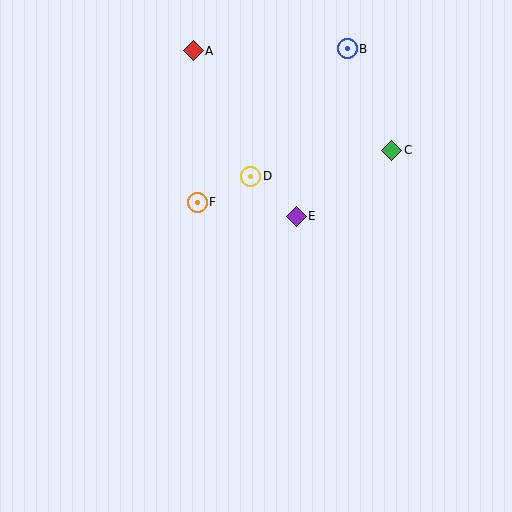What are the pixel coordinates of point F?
Point F is at (197, 202).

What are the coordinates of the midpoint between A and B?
The midpoint between A and B is at (270, 50).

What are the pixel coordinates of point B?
Point B is at (347, 49).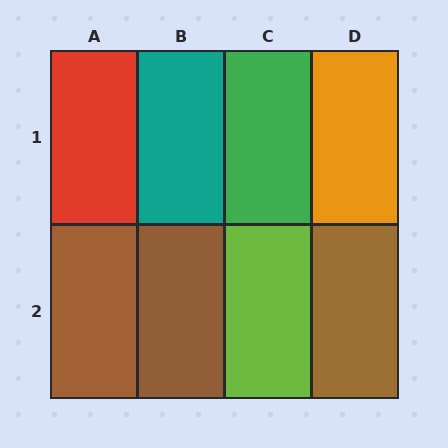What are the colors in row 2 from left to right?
Brown, brown, lime, brown.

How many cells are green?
1 cell is green.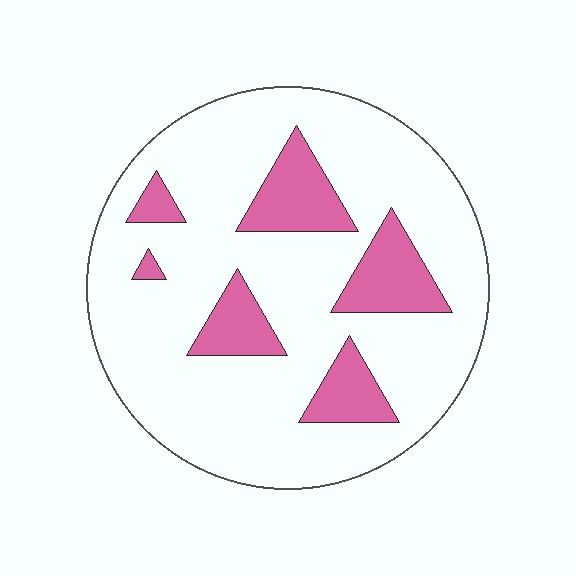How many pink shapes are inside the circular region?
6.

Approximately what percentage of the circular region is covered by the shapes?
Approximately 20%.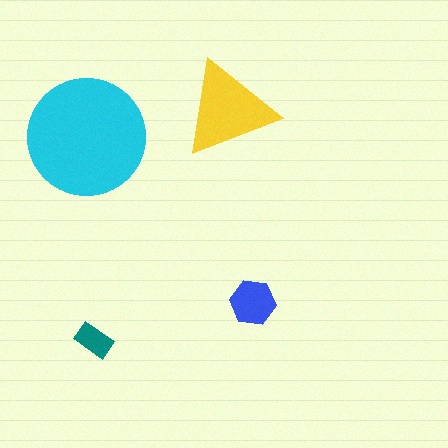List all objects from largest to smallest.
The cyan circle, the yellow triangle, the blue hexagon, the teal rectangle.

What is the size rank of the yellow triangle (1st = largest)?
2nd.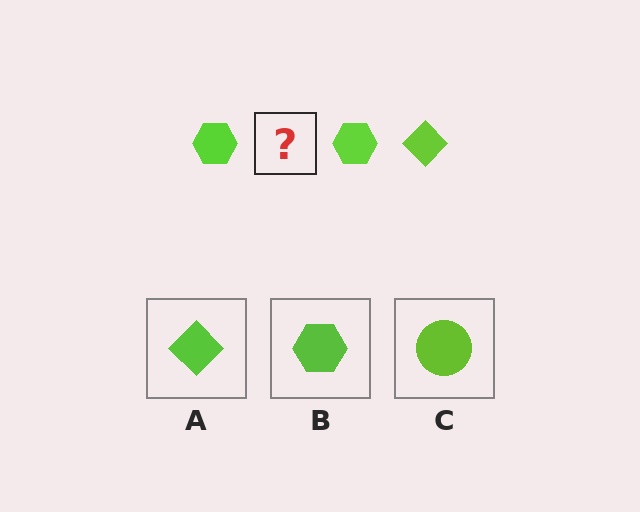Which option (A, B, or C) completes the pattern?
A.